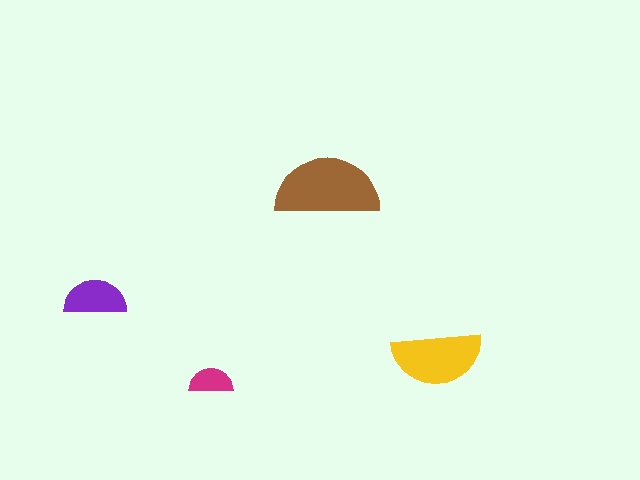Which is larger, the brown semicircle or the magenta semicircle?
The brown one.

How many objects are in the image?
There are 4 objects in the image.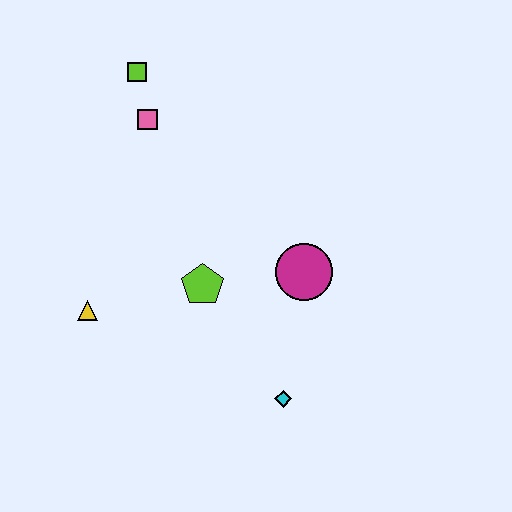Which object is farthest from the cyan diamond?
The lime square is farthest from the cyan diamond.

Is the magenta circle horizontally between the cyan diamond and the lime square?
No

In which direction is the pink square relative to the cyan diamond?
The pink square is above the cyan diamond.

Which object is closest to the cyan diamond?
The magenta circle is closest to the cyan diamond.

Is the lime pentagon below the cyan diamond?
No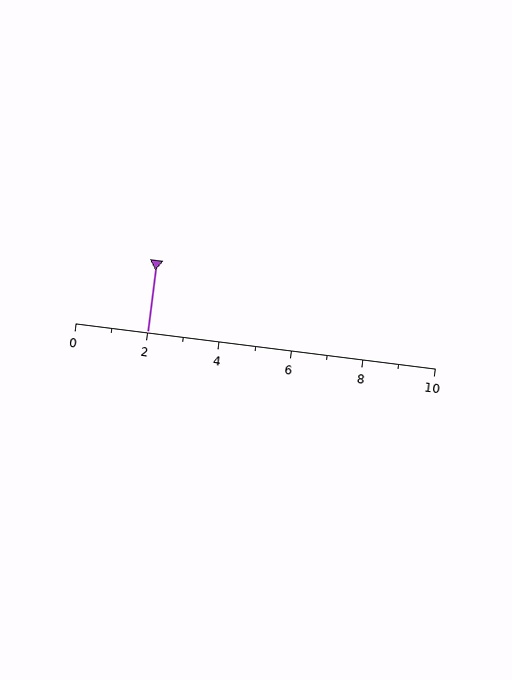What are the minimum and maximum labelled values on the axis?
The axis runs from 0 to 10.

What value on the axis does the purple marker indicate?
The marker indicates approximately 2.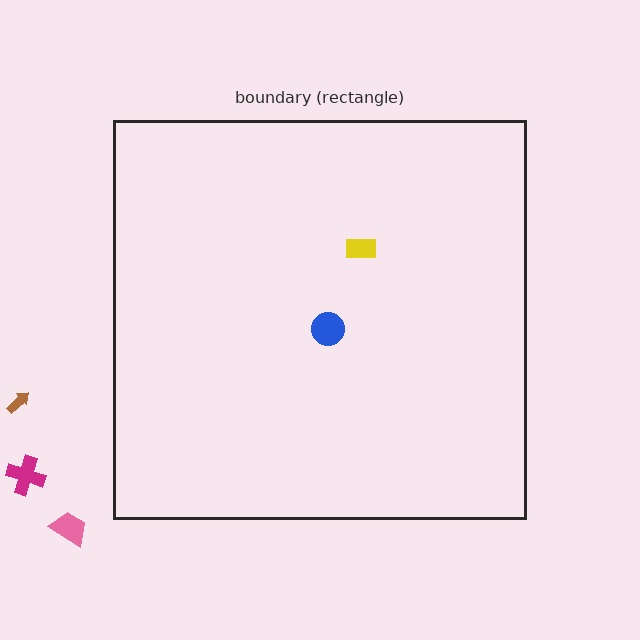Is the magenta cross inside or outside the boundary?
Outside.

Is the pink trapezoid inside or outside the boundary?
Outside.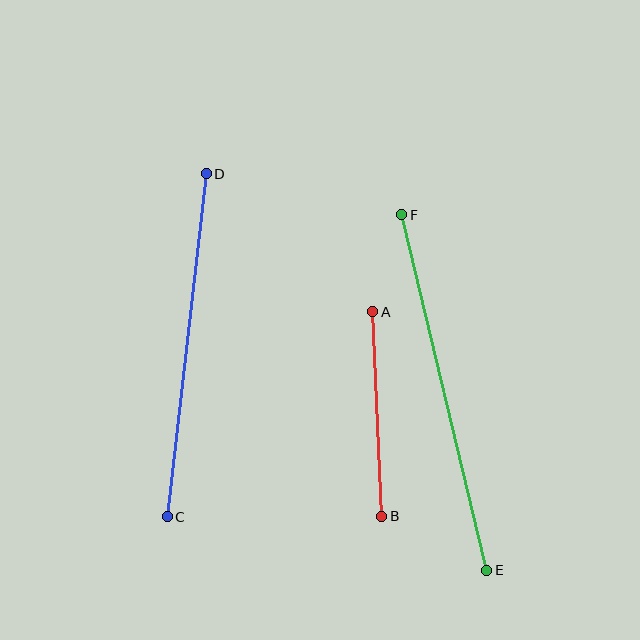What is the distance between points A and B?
The distance is approximately 205 pixels.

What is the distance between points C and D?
The distance is approximately 345 pixels.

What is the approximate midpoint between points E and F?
The midpoint is at approximately (444, 393) pixels.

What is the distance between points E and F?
The distance is approximately 365 pixels.